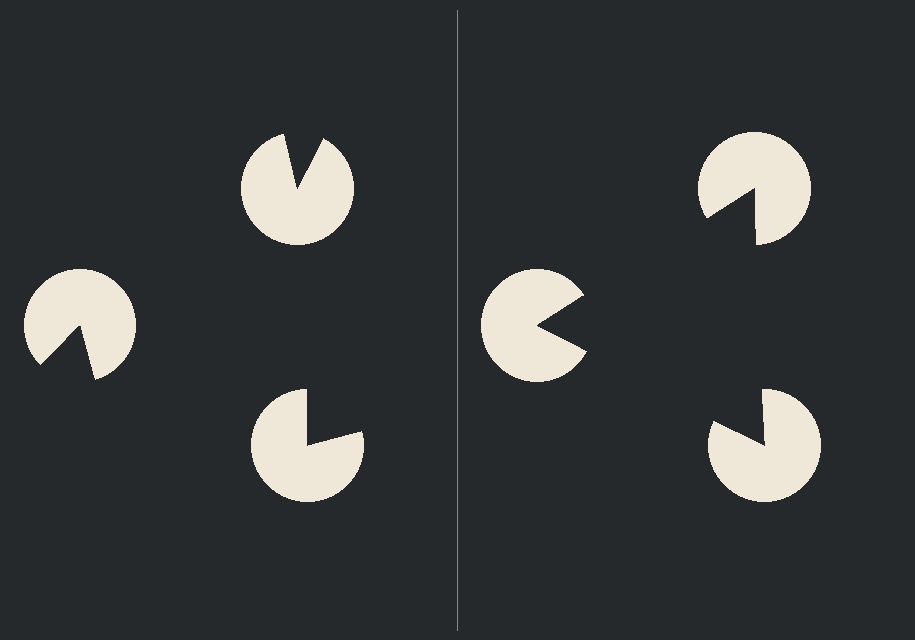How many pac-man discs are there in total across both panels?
6 — 3 on each side.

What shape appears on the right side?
An illusory triangle.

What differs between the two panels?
The pac-man discs are positioned identically on both sides; only the wedge orientations differ. On the right they align to a triangle; on the left they are misaligned.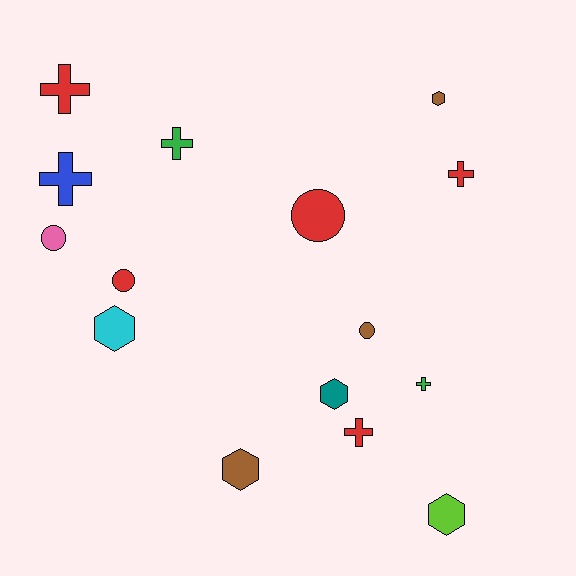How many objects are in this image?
There are 15 objects.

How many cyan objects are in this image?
There is 1 cyan object.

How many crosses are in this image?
There are 6 crosses.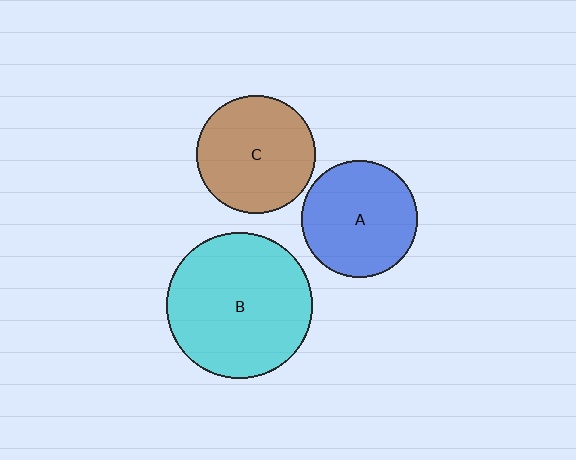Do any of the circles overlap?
No, none of the circles overlap.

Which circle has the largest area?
Circle B (cyan).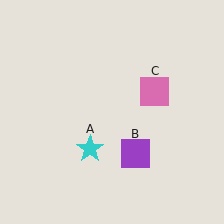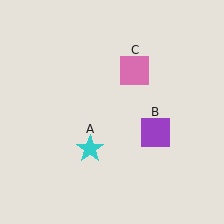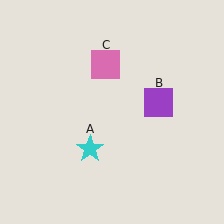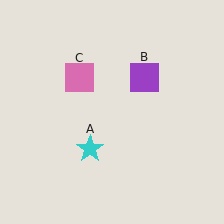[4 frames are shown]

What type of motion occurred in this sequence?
The purple square (object B), pink square (object C) rotated counterclockwise around the center of the scene.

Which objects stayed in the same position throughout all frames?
Cyan star (object A) remained stationary.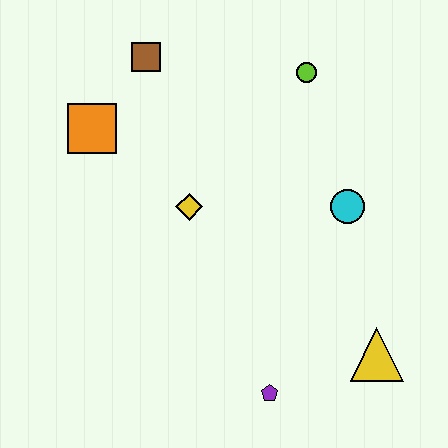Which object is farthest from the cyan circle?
The orange square is farthest from the cyan circle.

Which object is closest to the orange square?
The brown square is closest to the orange square.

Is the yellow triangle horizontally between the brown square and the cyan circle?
No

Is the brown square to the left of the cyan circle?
Yes